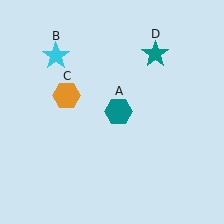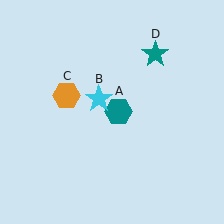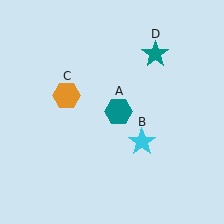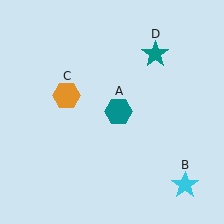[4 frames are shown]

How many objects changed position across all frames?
1 object changed position: cyan star (object B).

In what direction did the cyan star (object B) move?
The cyan star (object B) moved down and to the right.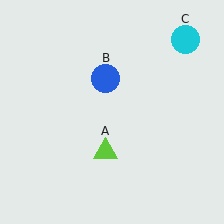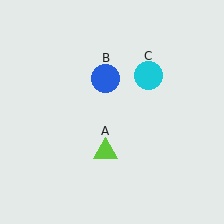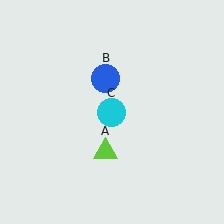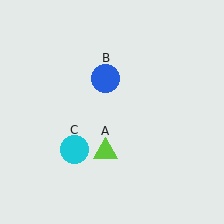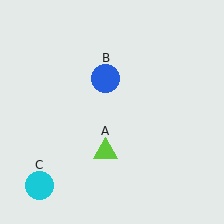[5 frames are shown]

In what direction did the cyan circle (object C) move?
The cyan circle (object C) moved down and to the left.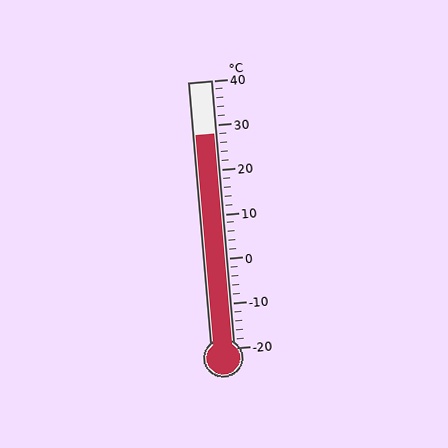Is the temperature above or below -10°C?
The temperature is above -10°C.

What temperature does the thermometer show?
The thermometer shows approximately 28°C.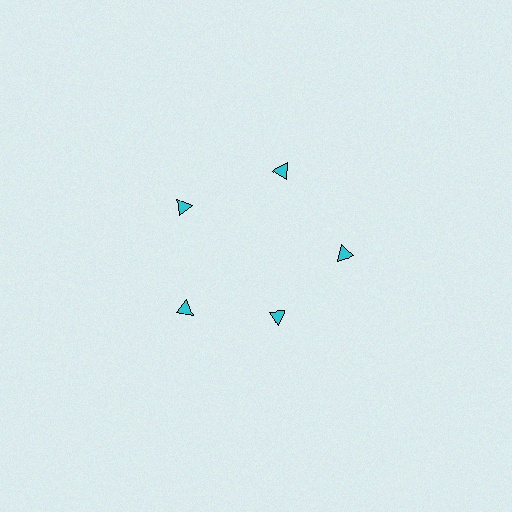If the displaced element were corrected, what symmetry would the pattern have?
It would have 5-fold rotational symmetry — the pattern would map onto itself every 72 degrees.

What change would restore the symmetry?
The symmetry would be restored by moving it outward, back onto the ring so that all 5 triangles sit at equal angles and equal distance from the center.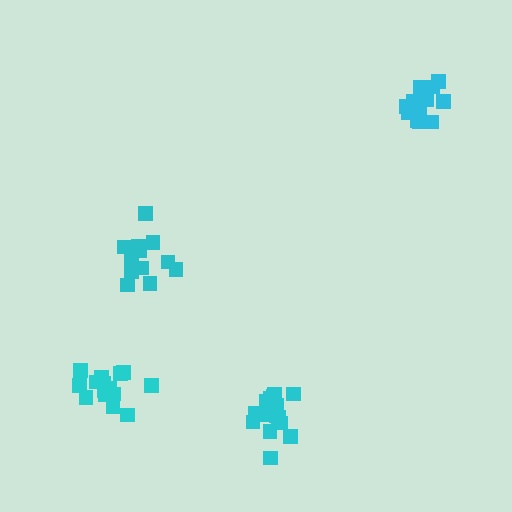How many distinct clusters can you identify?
There are 4 distinct clusters.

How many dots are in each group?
Group 1: 12 dots, Group 2: 12 dots, Group 3: 16 dots, Group 4: 15 dots (55 total).